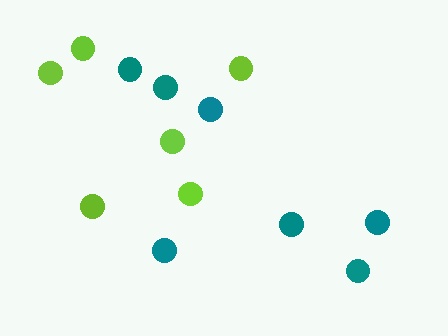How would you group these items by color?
There are 2 groups: one group of lime circles (6) and one group of teal circles (7).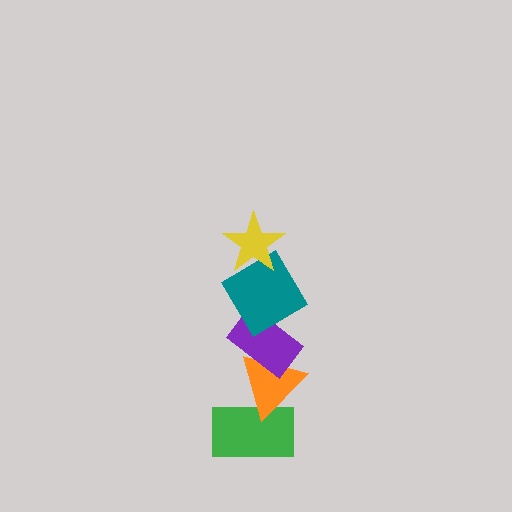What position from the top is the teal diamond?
The teal diamond is 2nd from the top.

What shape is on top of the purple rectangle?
The teal diamond is on top of the purple rectangle.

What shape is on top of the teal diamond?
The yellow star is on top of the teal diamond.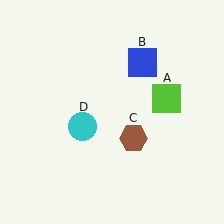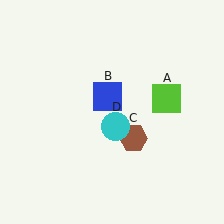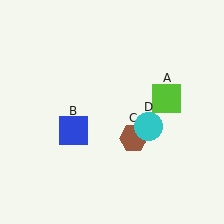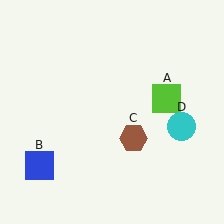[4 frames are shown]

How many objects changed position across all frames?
2 objects changed position: blue square (object B), cyan circle (object D).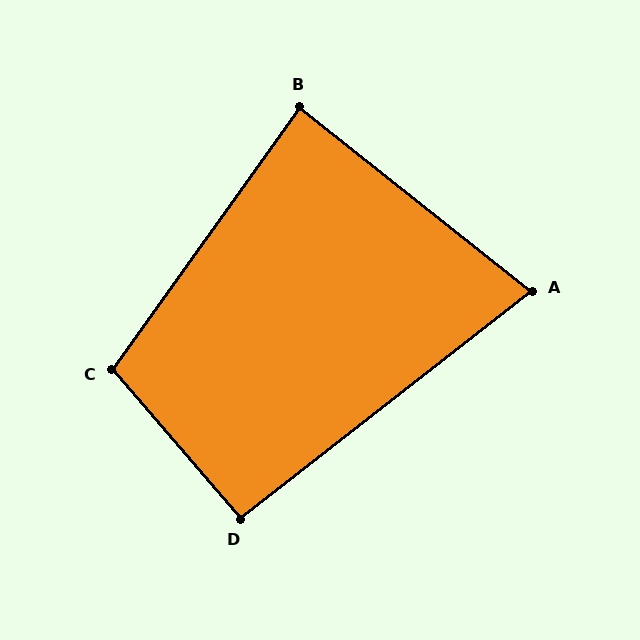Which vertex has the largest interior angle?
C, at approximately 104 degrees.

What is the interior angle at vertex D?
Approximately 93 degrees (approximately right).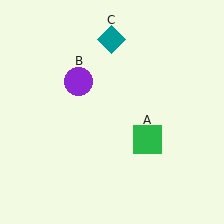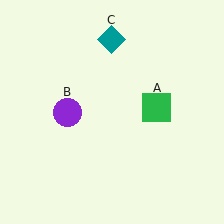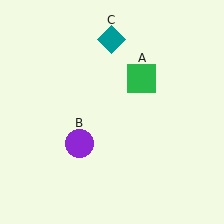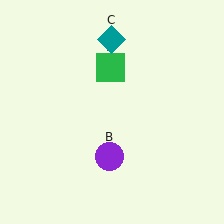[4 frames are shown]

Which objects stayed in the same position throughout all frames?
Teal diamond (object C) remained stationary.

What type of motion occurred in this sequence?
The green square (object A), purple circle (object B) rotated counterclockwise around the center of the scene.